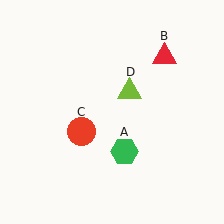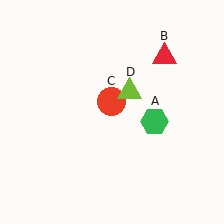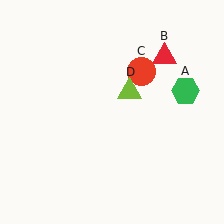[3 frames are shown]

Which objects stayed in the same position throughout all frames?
Red triangle (object B) and lime triangle (object D) remained stationary.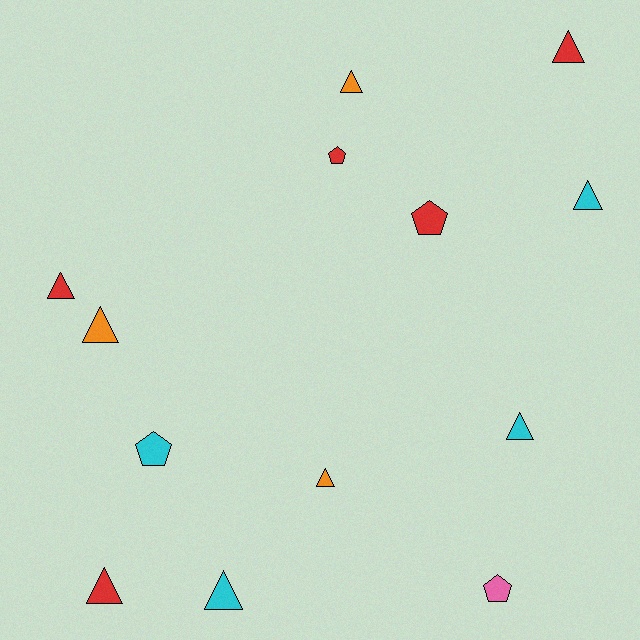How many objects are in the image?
There are 13 objects.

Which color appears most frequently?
Red, with 5 objects.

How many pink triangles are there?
There are no pink triangles.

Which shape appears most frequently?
Triangle, with 9 objects.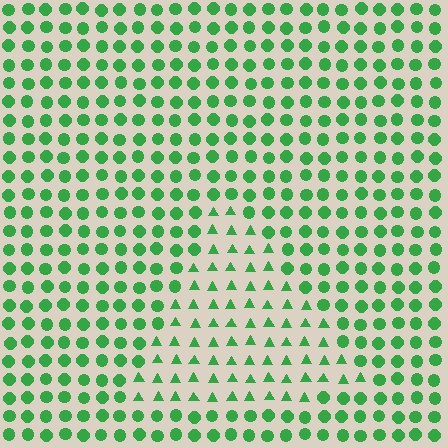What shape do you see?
I see a triangle.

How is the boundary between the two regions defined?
The boundary is defined by a change in element shape: triangles inside vs. circles outside. All elements share the same color and spacing.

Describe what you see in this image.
The image is filled with small green elements arranged in a uniform grid. A triangle-shaped region contains triangles, while the surrounding area contains circles. The boundary is defined purely by the change in element shape.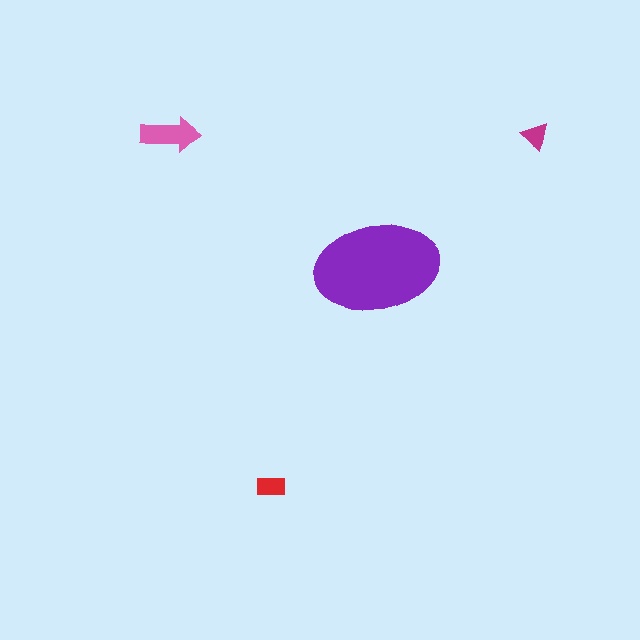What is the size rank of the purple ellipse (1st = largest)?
1st.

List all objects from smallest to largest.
The magenta triangle, the red rectangle, the pink arrow, the purple ellipse.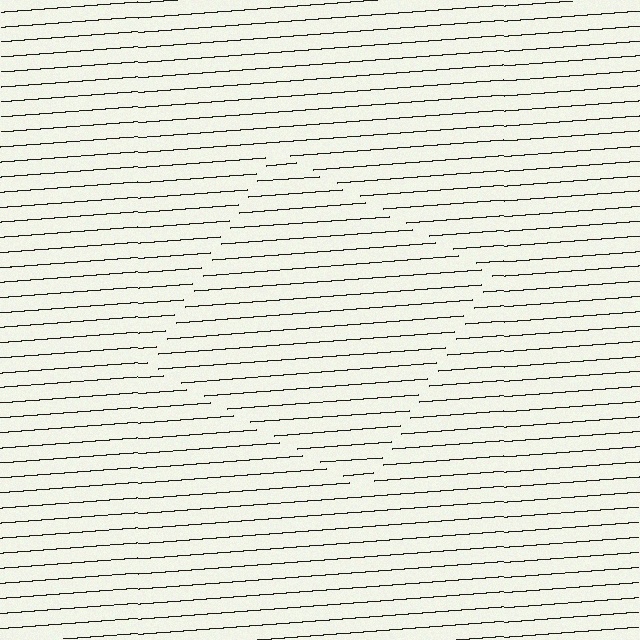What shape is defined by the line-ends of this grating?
An illusory square. The interior of the shape contains the same grating, shifted by half a period — the contour is defined by the phase discontinuity where line-ends from the inner and outer gratings abut.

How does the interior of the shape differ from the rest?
The interior of the shape contains the same grating, shifted by half a period — the contour is defined by the phase discontinuity where line-ends from the inner and outer gratings abut.